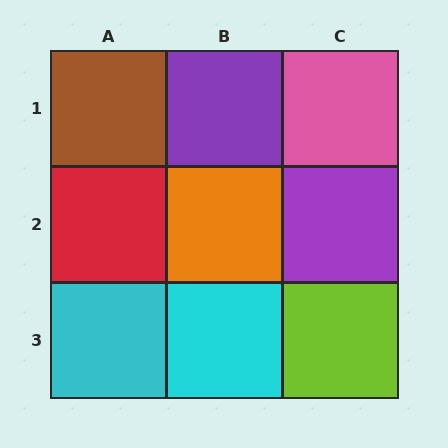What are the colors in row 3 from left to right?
Cyan, cyan, lime.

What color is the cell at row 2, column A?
Red.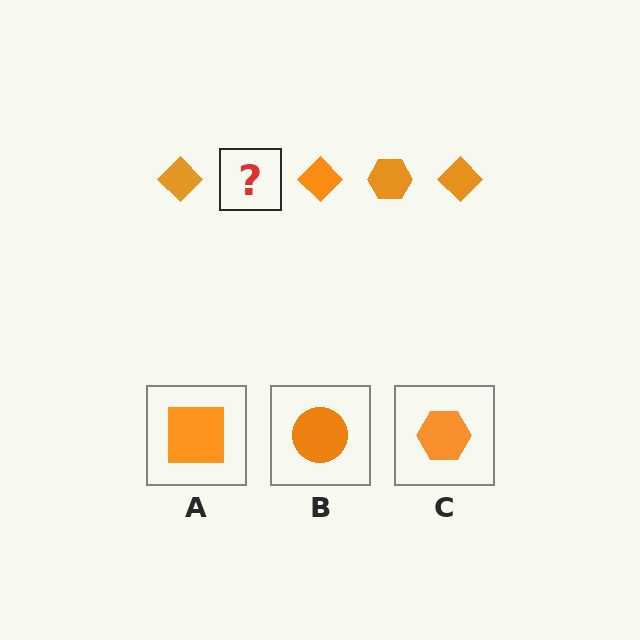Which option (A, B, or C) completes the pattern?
C.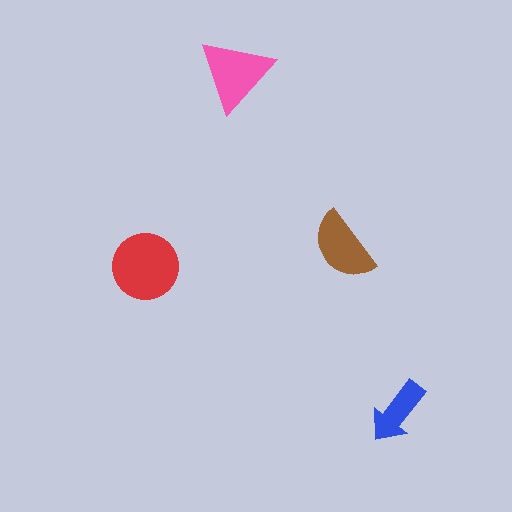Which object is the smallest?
The blue arrow.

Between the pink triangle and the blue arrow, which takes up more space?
The pink triangle.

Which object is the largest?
The red circle.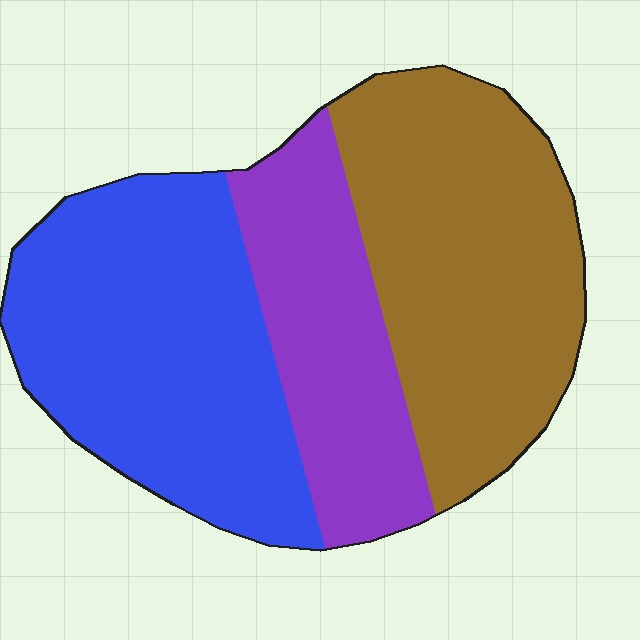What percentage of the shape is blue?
Blue takes up between a third and a half of the shape.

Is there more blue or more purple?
Blue.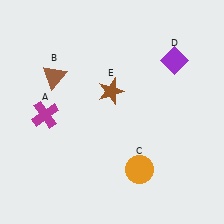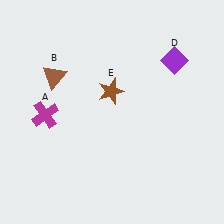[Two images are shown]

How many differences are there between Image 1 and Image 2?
There is 1 difference between the two images.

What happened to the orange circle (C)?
The orange circle (C) was removed in Image 2. It was in the bottom-right area of Image 1.